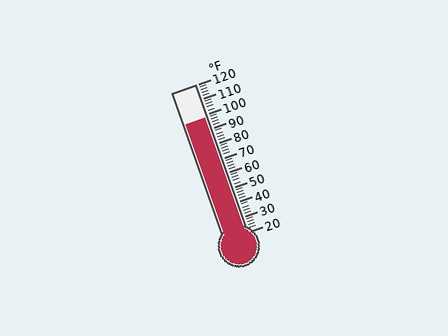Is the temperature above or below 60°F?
The temperature is above 60°F.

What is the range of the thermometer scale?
The thermometer scale ranges from 20°F to 120°F.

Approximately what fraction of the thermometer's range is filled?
The thermometer is filled to approximately 80% of its range.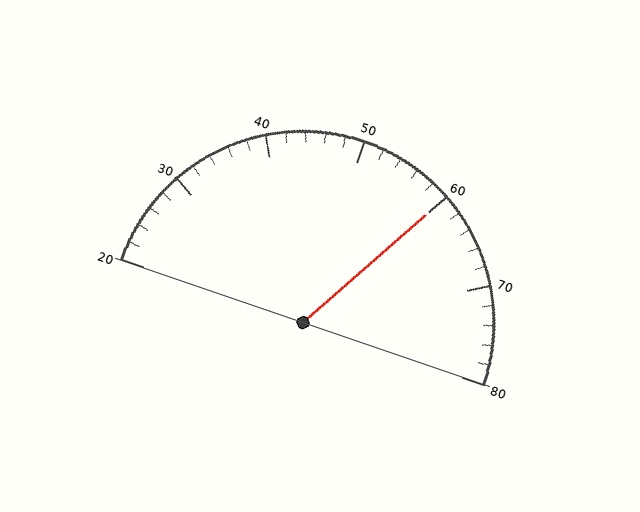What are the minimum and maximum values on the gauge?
The gauge ranges from 20 to 80.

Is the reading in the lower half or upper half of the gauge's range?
The reading is in the upper half of the range (20 to 80).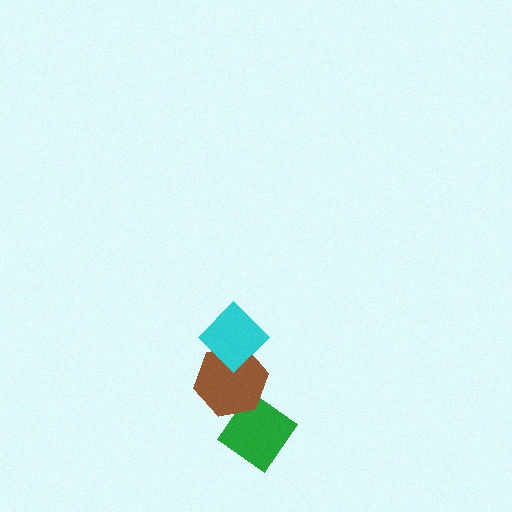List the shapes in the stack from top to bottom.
From top to bottom: the cyan diamond, the brown hexagon, the green diamond.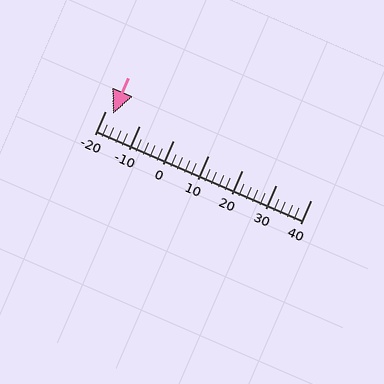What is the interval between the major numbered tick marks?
The major tick marks are spaced 10 units apart.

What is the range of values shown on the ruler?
The ruler shows values from -20 to 40.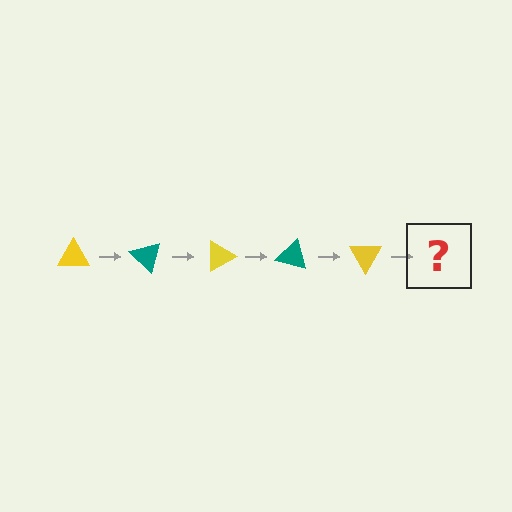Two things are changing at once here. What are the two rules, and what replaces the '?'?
The two rules are that it rotates 45 degrees each step and the color cycles through yellow and teal. The '?' should be a teal triangle, rotated 225 degrees from the start.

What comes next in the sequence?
The next element should be a teal triangle, rotated 225 degrees from the start.